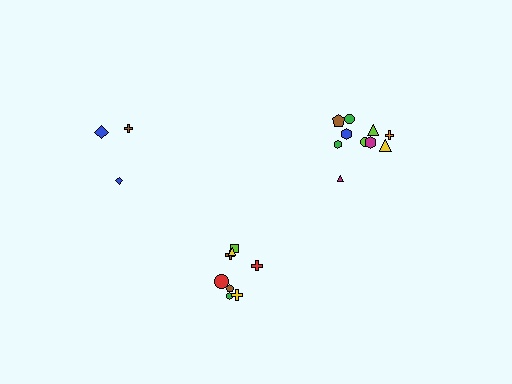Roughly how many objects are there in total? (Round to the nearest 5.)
Roughly 20 objects in total.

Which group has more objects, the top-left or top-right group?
The top-right group.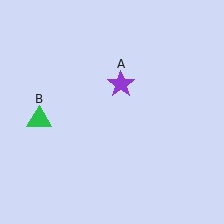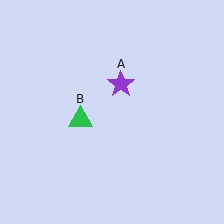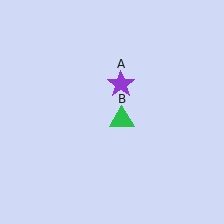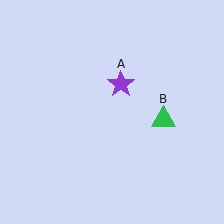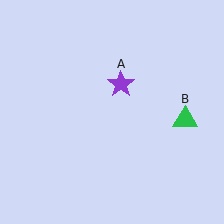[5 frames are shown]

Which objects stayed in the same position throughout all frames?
Purple star (object A) remained stationary.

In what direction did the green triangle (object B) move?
The green triangle (object B) moved right.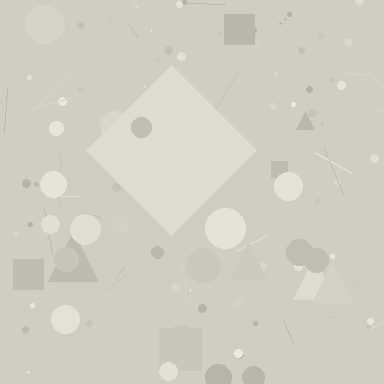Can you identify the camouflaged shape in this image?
The camouflaged shape is a diamond.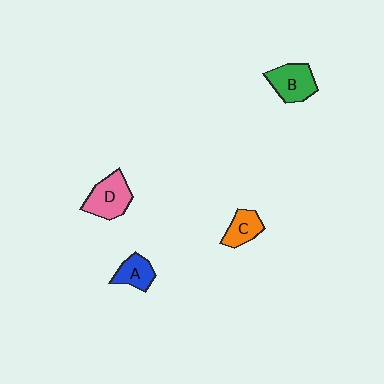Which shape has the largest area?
Shape D (pink).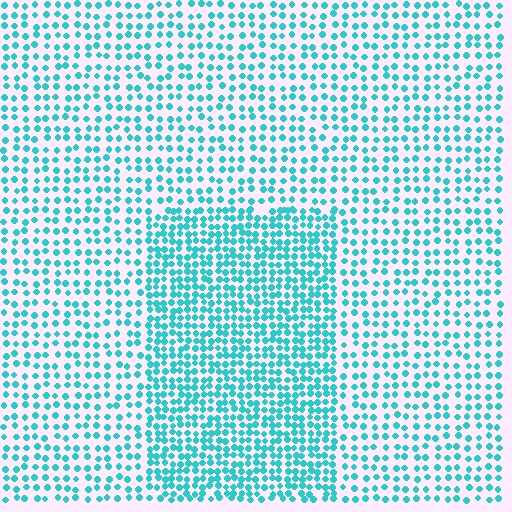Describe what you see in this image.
The image contains small cyan elements arranged at two different densities. A rectangle-shaped region is visible where the elements are more densely packed than the surrounding area.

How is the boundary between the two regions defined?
The boundary is defined by a change in element density (approximately 1.8x ratio). All elements are the same color, size, and shape.